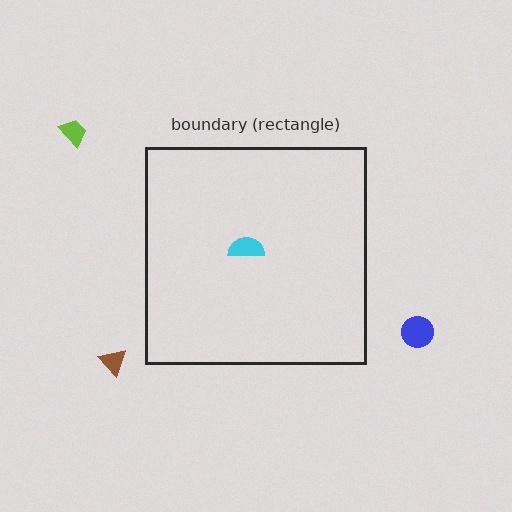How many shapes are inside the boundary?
1 inside, 3 outside.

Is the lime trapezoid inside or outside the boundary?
Outside.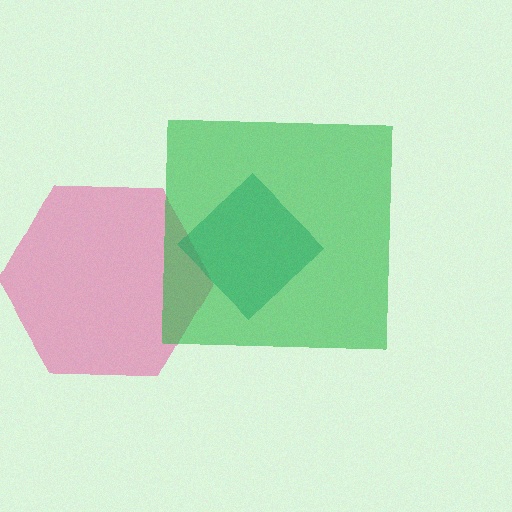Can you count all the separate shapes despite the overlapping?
Yes, there are 3 separate shapes.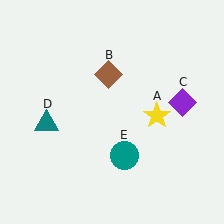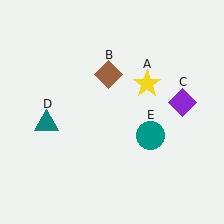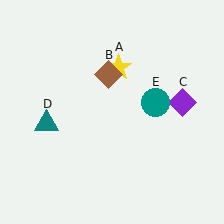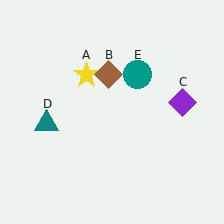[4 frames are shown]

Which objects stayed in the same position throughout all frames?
Brown diamond (object B) and purple diamond (object C) and teal triangle (object D) remained stationary.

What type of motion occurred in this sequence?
The yellow star (object A), teal circle (object E) rotated counterclockwise around the center of the scene.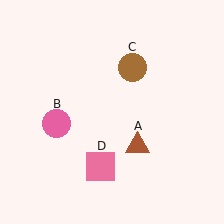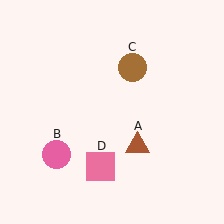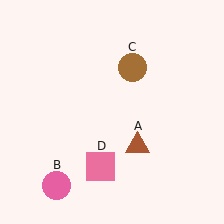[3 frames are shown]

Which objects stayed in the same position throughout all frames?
Brown triangle (object A) and brown circle (object C) and pink square (object D) remained stationary.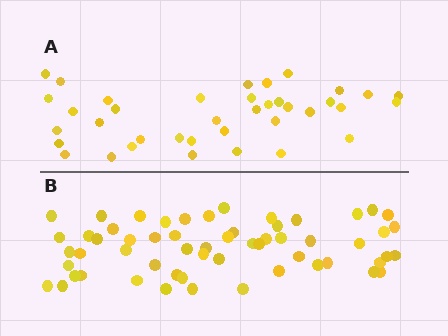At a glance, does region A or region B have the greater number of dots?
Region B (the bottom region) has more dots.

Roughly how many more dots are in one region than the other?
Region B has approximately 20 more dots than region A.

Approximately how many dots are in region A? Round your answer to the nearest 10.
About 40 dots. (The exact count is 38, which rounds to 40.)